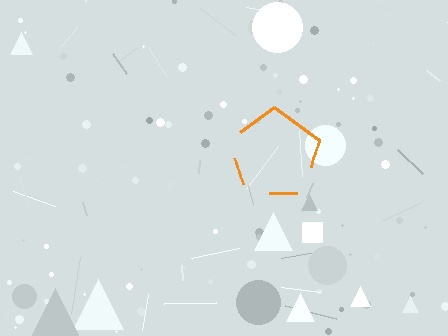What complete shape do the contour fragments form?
The contour fragments form a pentagon.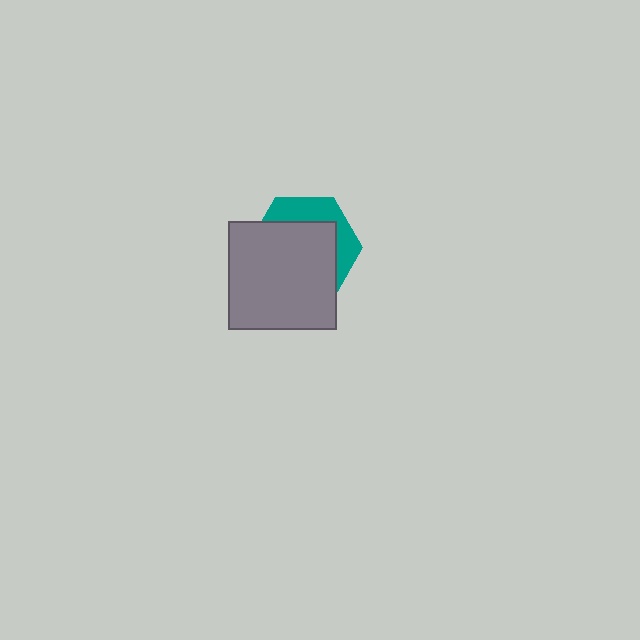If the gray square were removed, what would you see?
You would see the complete teal hexagon.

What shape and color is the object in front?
The object in front is a gray square.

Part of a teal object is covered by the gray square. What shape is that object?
It is a hexagon.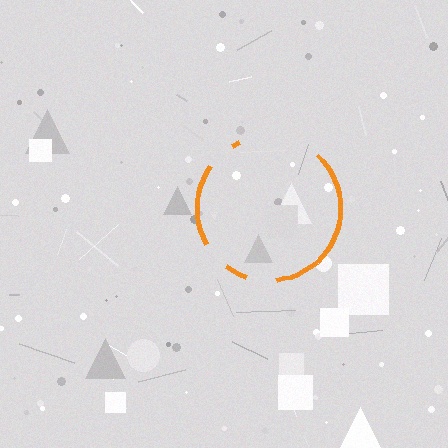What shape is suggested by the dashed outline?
The dashed outline suggests a circle.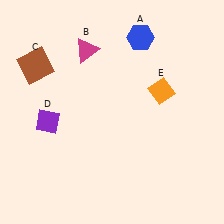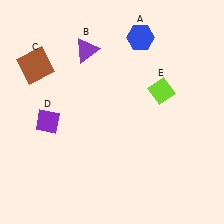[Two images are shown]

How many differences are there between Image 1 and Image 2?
There are 2 differences between the two images.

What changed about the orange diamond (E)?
In Image 1, E is orange. In Image 2, it changed to lime.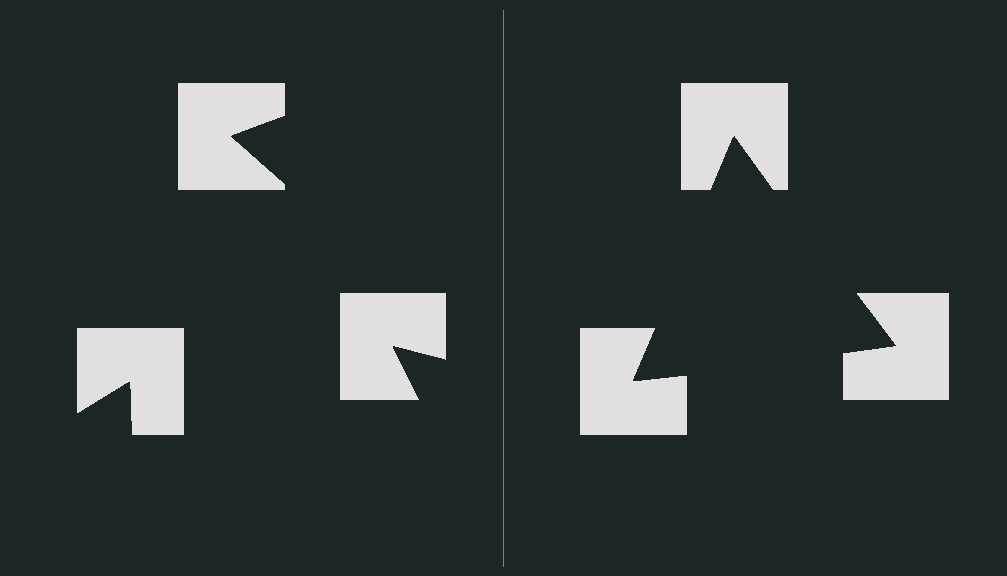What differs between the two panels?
The notched squares are positioned identically on both sides; only the wedge orientations differ. On the right they align to a triangle; on the left they are misaligned.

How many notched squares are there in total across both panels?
6 — 3 on each side.